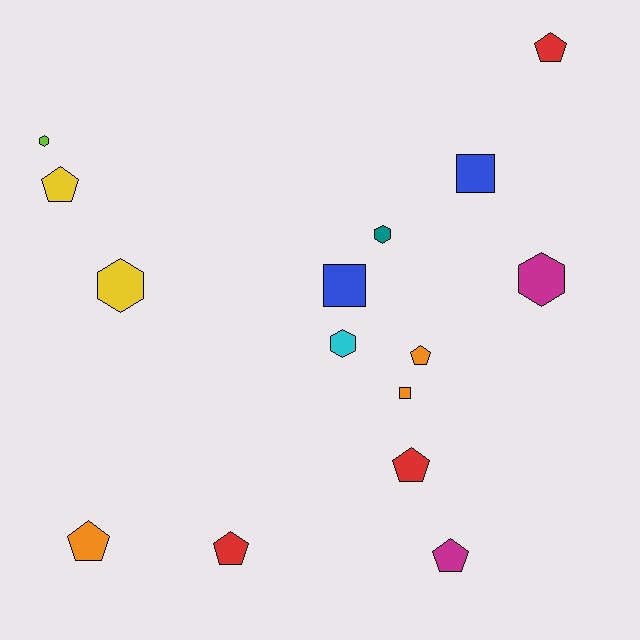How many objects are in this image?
There are 15 objects.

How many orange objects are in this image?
There are 3 orange objects.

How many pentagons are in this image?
There are 7 pentagons.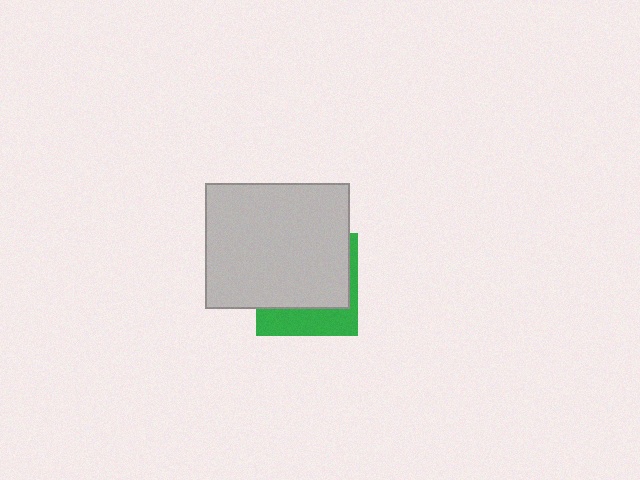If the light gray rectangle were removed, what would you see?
You would see the complete green square.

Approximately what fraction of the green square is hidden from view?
Roughly 69% of the green square is hidden behind the light gray rectangle.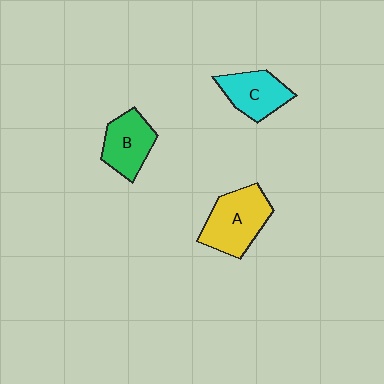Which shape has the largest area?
Shape A (yellow).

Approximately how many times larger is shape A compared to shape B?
Approximately 1.3 times.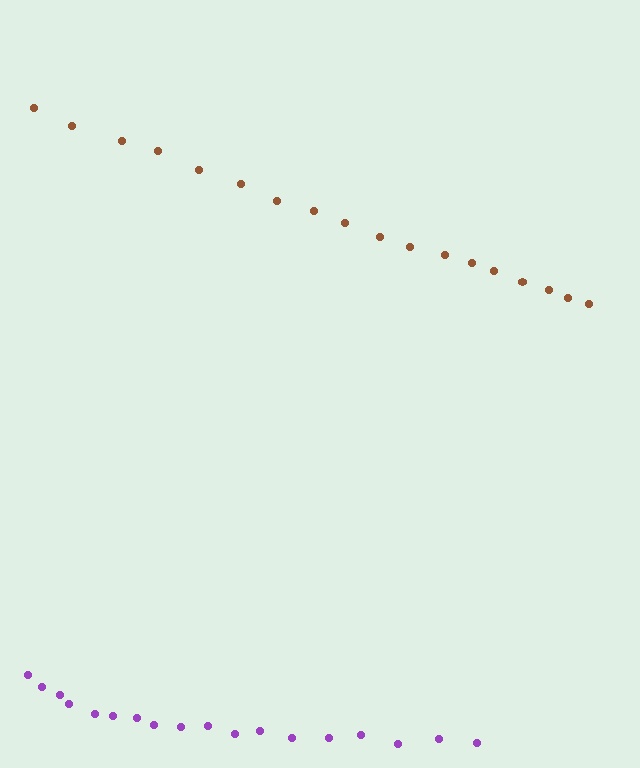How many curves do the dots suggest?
There are 2 distinct paths.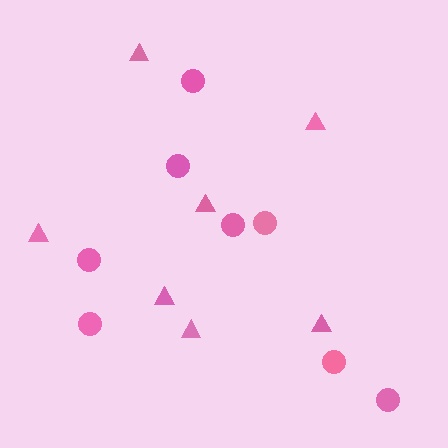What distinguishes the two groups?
There are 2 groups: one group of triangles (7) and one group of circles (8).